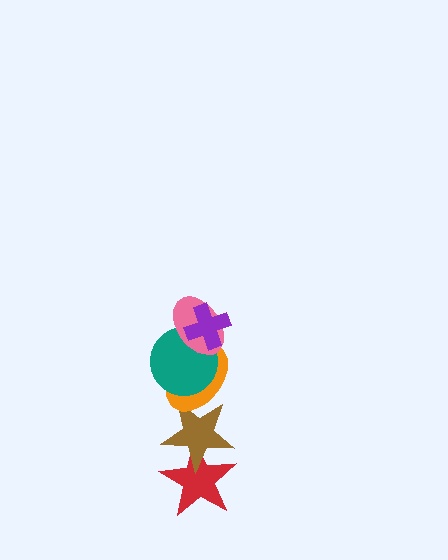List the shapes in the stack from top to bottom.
From top to bottom: the purple cross, the pink ellipse, the teal circle, the orange ellipse, the brown star, the red star.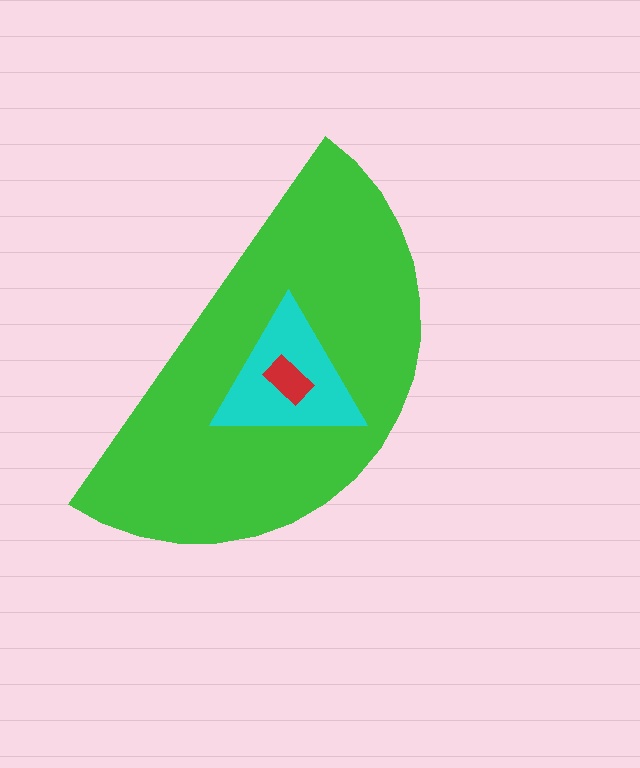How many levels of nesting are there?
3.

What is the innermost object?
The red rectangle.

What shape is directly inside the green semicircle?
The cyan triangle.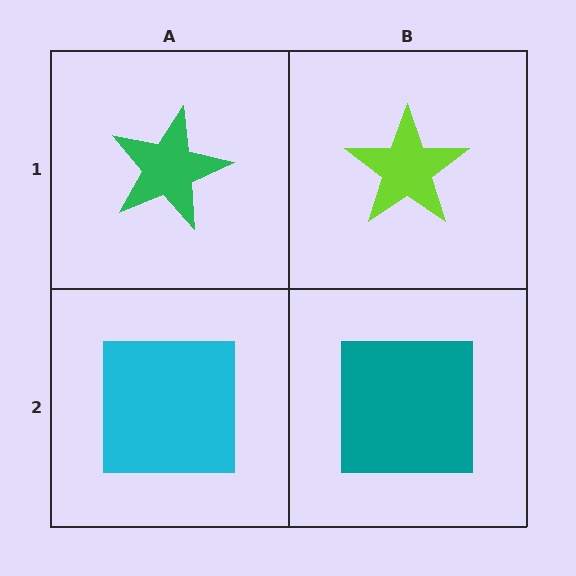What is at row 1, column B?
A lime star.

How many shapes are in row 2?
2 shapes.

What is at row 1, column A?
A green star.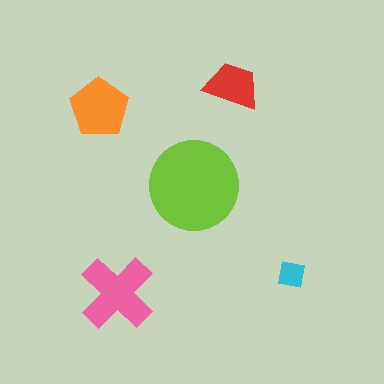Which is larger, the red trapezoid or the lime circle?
The lime circle.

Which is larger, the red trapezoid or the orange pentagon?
The orange pentagon.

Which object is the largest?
The lime circle.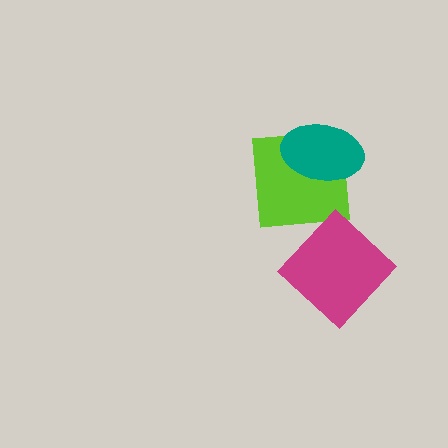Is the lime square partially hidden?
Yes, it is partially covered by another shape.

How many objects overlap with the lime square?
1 object overlaps with the lime square.